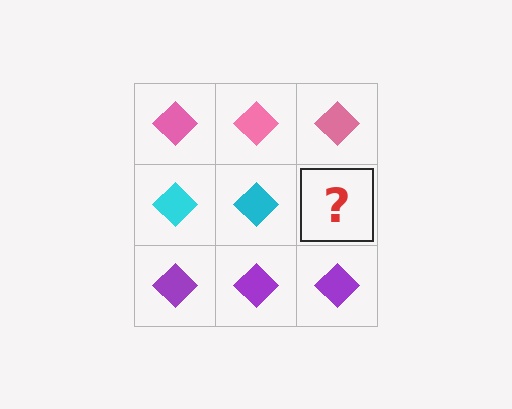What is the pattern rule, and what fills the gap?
The rule is that each row has a consistent color. The gap should be filled with a cyan diamond.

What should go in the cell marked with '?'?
The missing cell should contain a cyan diamond.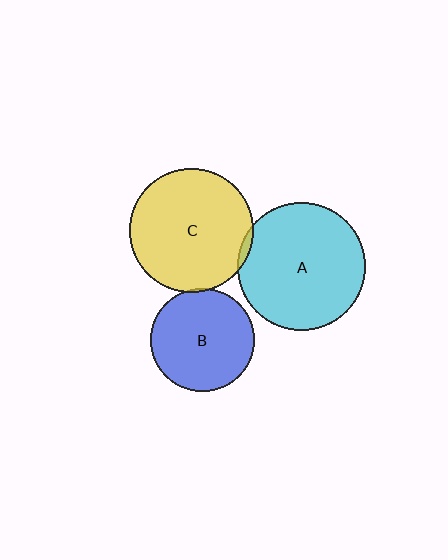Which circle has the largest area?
Circle A (cyan).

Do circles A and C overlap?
Yes.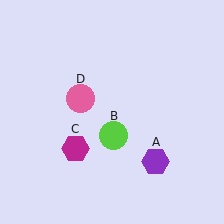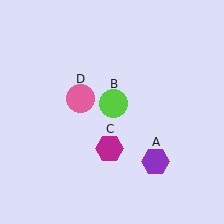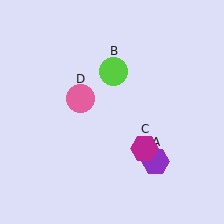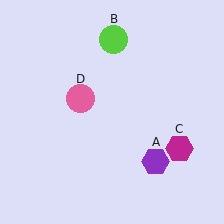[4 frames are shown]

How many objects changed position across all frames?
2 objects changed position: lime circle (object B), magenta hexagon (object C).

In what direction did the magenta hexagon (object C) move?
The magenta hexagon (object C) moved right.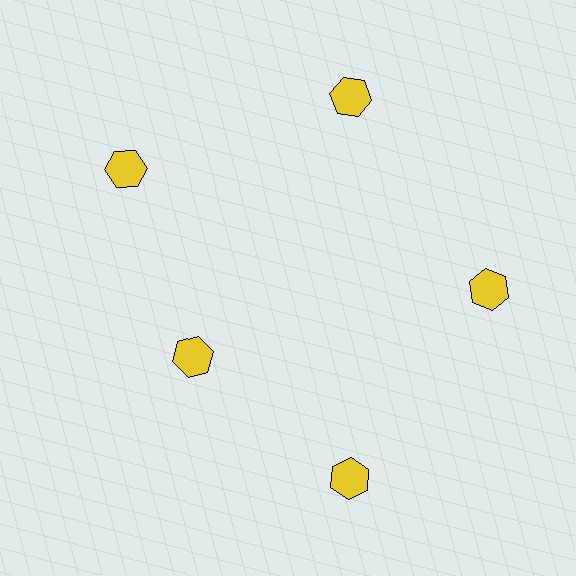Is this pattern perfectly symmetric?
No. The 5 yellow hexagons are arranged in a ring, but one element near the 8 o'clock position is pulled inward toward the center, breaking the 5-fold rotational symmetry.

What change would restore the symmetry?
The symmetry would be restored by moving it outward, back onto the ring so that all 5 hexagons sit at equal angles and equal distance from the center.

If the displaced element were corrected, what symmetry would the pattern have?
It would have 5-fold rotational symmetry — the pattern would map onto itself every 72 degrees.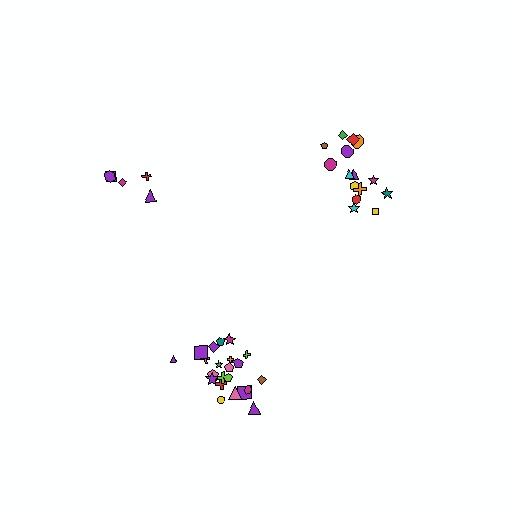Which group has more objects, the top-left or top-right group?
The top-right group.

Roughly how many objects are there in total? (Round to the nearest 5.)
Roughly 40 objects in total.